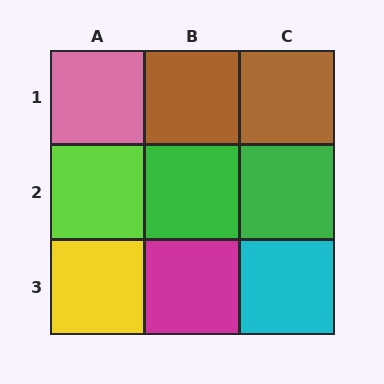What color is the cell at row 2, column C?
Green.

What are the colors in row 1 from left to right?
Pink, brown, brown.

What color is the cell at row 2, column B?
Green.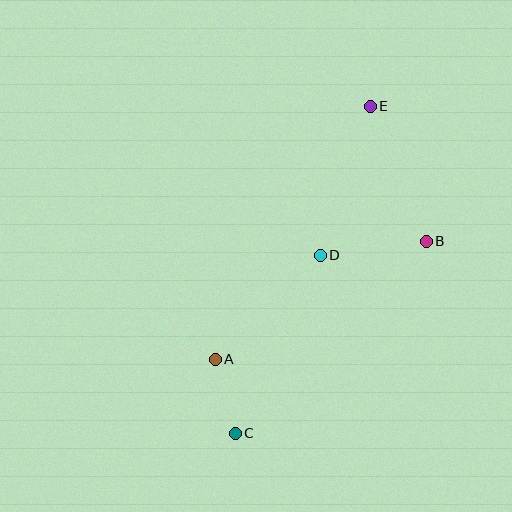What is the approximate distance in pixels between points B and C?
The distance between B and C is approximately 271 pixels.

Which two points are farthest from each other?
Points C and E are farthest from each other.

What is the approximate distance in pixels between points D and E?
The distance between D and E is approximately 157 pixels.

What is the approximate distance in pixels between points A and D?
The distance between A and D is approximately 147 pixels.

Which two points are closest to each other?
Points A and C are closest to each other.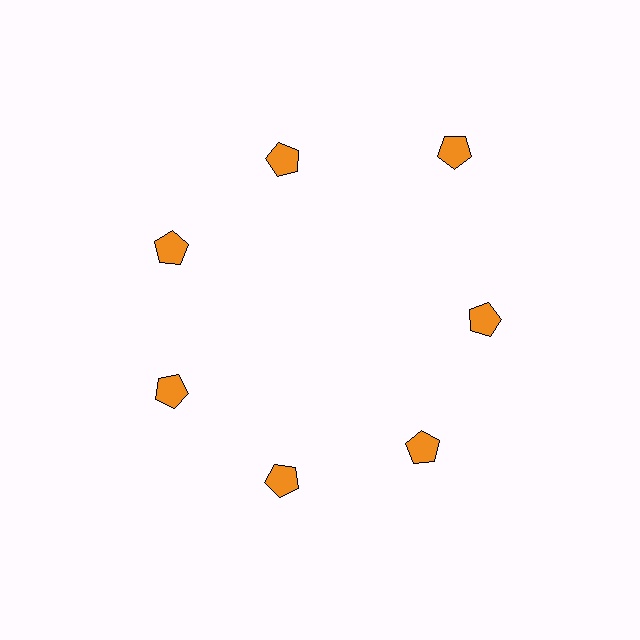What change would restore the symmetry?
The symmetry would be restored by moving it inward, back onto the ring so that all 7 pentagons sit at equal angles and equal distance from the center.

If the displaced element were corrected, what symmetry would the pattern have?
It would have 7-fold rotational symmetry — the pattern would map onto itself every 51 degrees.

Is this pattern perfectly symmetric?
No. The 7 orange pentagons are arranged in a ring, but one element near the 1 o'clock position is pushed outward from the center, breaking the 7-fold rotational symmetry.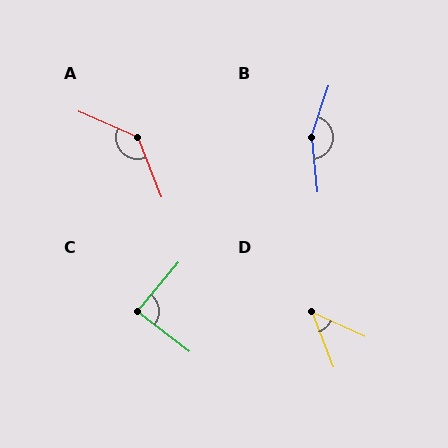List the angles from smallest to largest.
D (44°), C (87°), A (135°), B (155°).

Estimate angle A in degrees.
Approximately 135 degrees.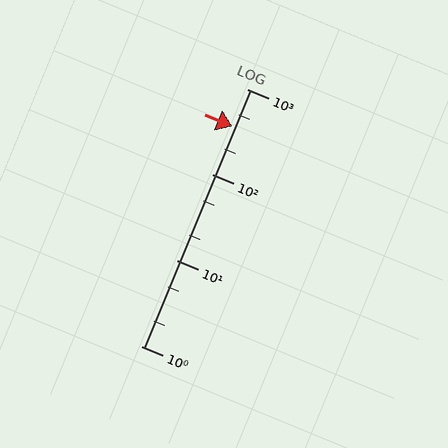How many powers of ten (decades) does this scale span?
The scale spans 3 decades, from 1 to 1000.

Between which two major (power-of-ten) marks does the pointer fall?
The pointer is between 100 and 1000.